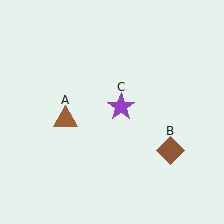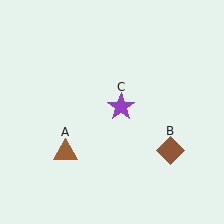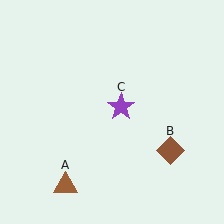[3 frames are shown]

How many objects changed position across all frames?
1 object changed position: brown triangle (object A).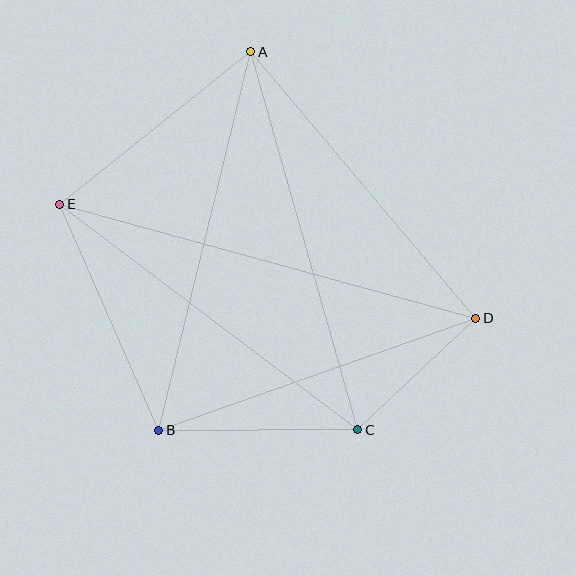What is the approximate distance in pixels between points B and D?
The distance between B and D is approximately 336 pixels.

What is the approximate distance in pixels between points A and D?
The distance between A and D is approximately 348 pixels.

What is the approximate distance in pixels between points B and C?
The distance between B and C is approximately 199 pixels.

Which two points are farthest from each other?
Points D and E are farthest from each other.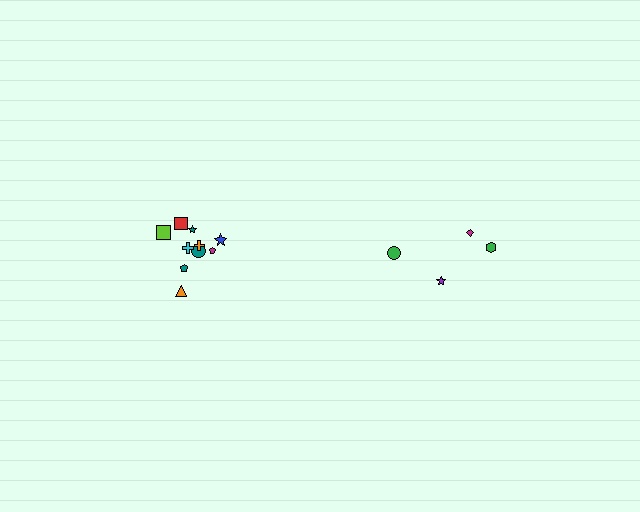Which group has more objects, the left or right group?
The left group.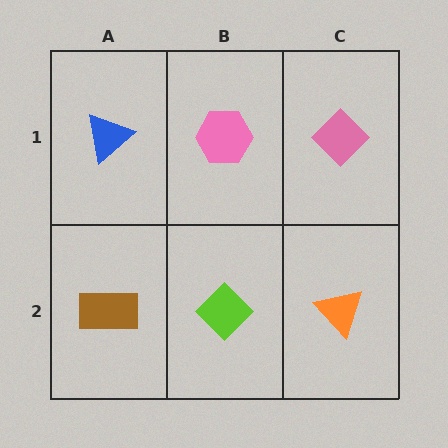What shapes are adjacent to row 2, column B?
A pink hexagon (row 1, column B), a brown rectangle (row 2, column A), an orange triangle (row 2, column C).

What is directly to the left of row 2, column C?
A lime diamond.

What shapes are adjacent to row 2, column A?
A blue triangle (row 1, column A), a lime diamond (row 2, column B).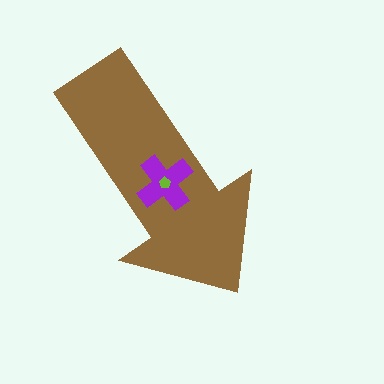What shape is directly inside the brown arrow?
The purple cross.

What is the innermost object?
The lime pentagon.